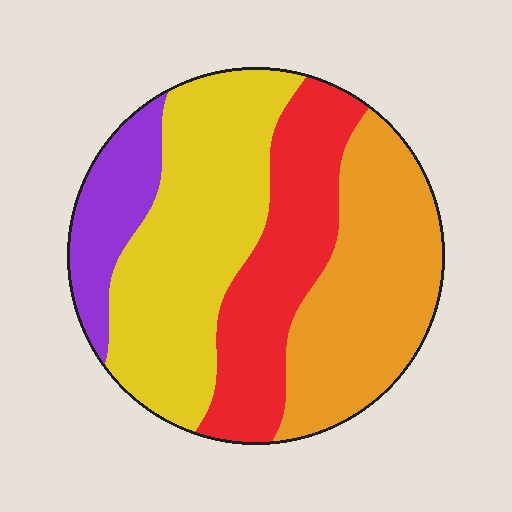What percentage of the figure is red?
Red takes up about one quarter (1/4) of the figure.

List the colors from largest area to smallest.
From largest to smallest: yellow, orange, red, purple.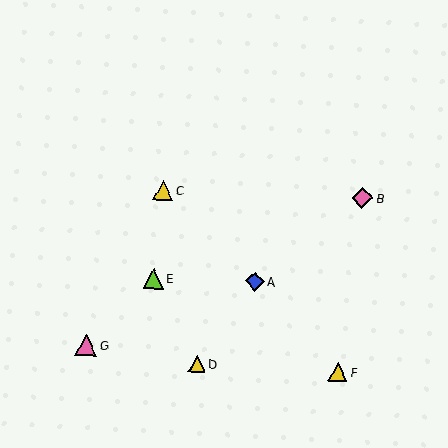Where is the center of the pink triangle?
The center of the pink triangle is at (86, 345).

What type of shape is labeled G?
Shape G is a pink triangle.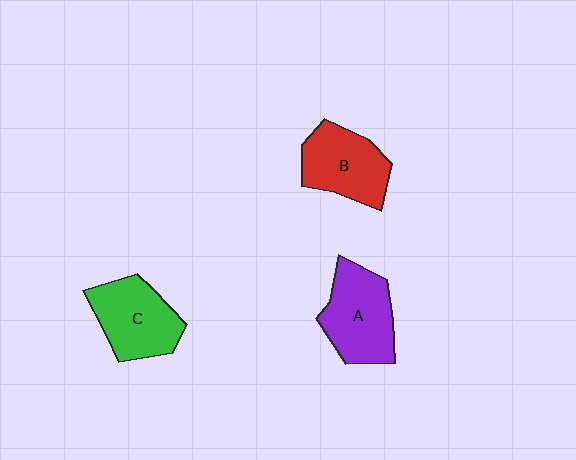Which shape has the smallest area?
Shape B (red).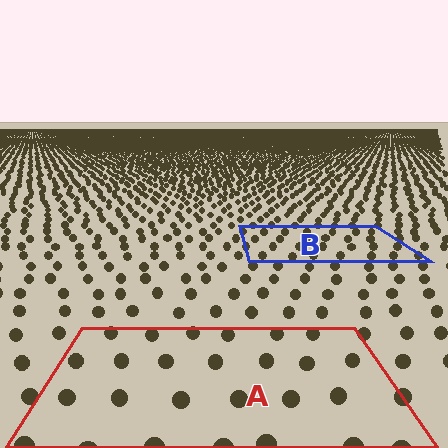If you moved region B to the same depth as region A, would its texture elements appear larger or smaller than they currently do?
They would appear larger. At a closer depth, the same texture elements are projected at a bigger on-screen size.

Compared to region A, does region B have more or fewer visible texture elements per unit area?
Region B has more texture elements per unit area — they are packed more densely because it is farther away.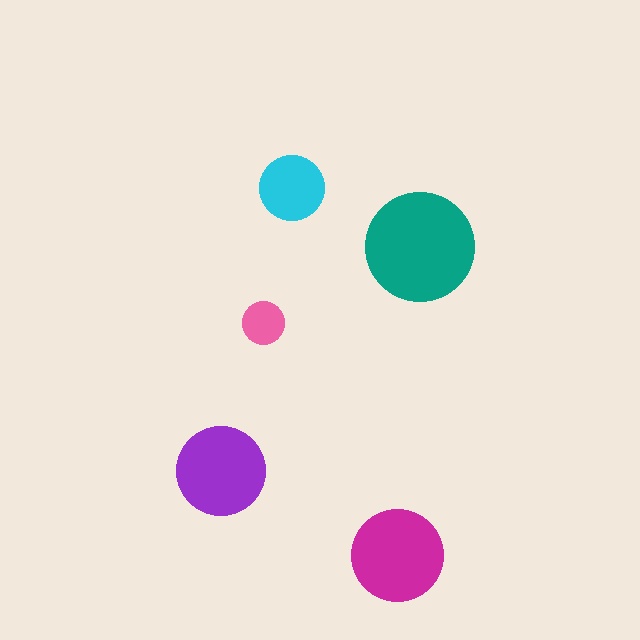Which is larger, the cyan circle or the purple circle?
The purple one.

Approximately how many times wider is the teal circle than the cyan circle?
About 1.5 times wider.